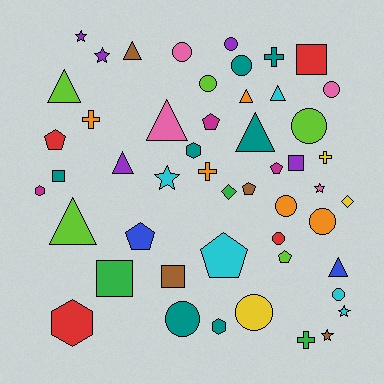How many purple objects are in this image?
There are 5 purple objects.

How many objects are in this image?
There are 50 objects.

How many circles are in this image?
There are 12 circles.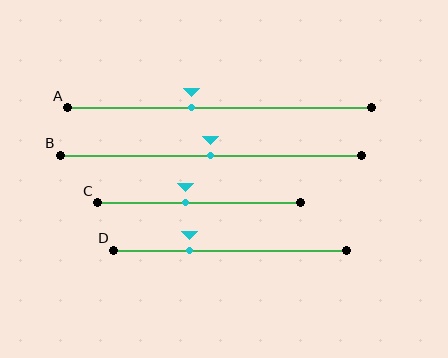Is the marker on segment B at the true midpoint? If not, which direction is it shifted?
Yes, the marker on segment B is at the true midpoint.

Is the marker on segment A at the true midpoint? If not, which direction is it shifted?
No, the marker on segment A is shifted to the left by about 9% of the segment length.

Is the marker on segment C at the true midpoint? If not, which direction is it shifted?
No, the marker on segment C is shifted to the left by about 7% of the segment length.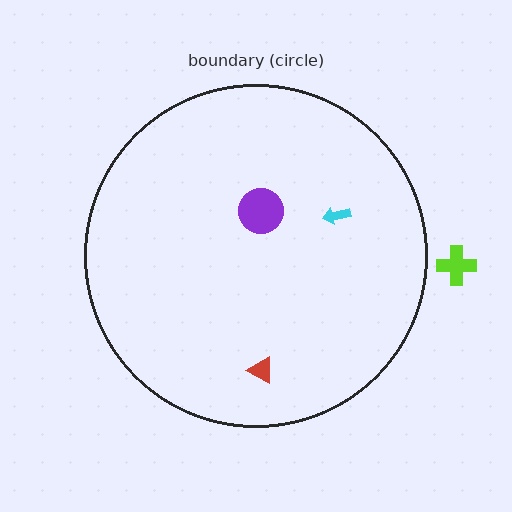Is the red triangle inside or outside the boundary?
Inside.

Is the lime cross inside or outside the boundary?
Outside.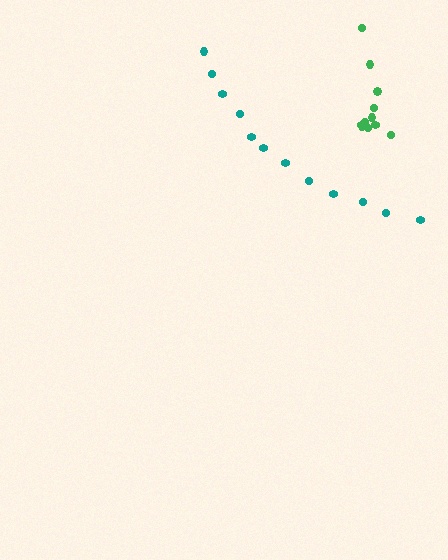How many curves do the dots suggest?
There are 2 distinct paths.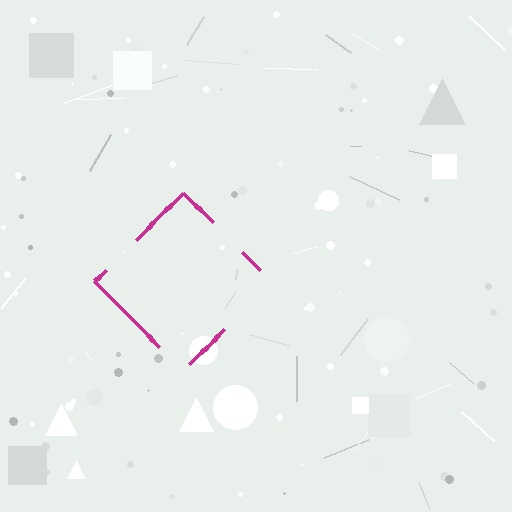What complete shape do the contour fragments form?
The contour fragments form a diamond.